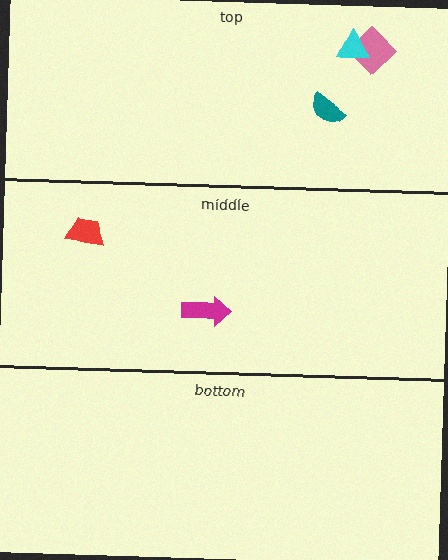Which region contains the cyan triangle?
The top region.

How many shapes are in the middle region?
2.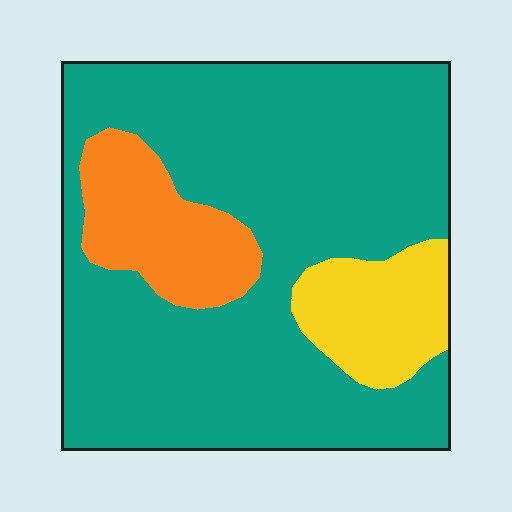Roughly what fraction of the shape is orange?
Orange takes up about one eighth (1/8) of the shape.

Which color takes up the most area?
Teal, at roughly 75%.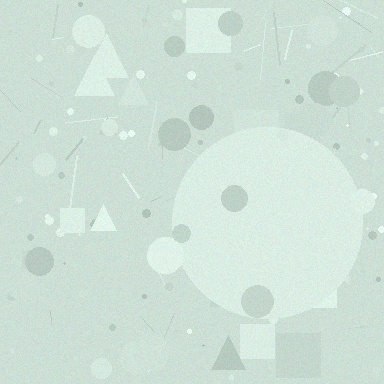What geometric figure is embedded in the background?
A circle is embedded in the background.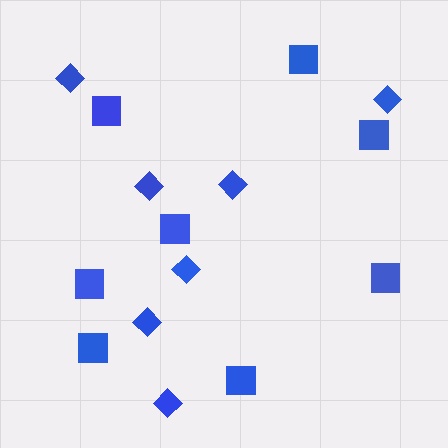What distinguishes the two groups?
There are 2 groups: one group of squares (8) and one group of diamonds (7).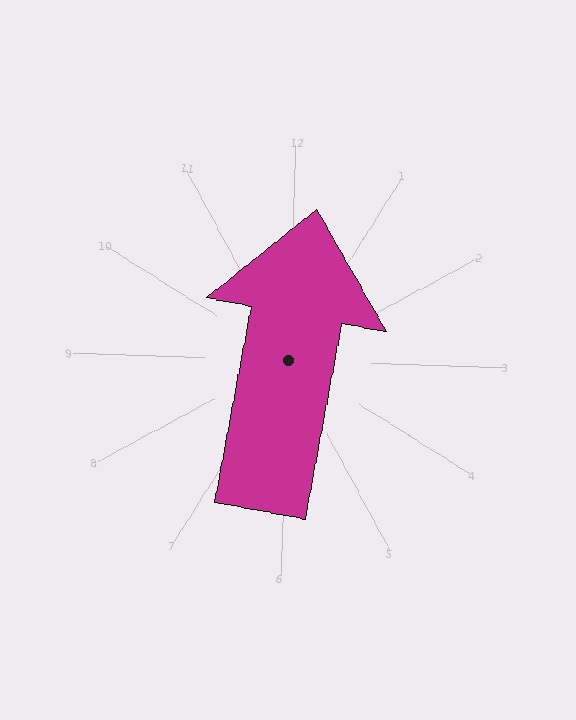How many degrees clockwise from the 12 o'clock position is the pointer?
Approximately 9 degrees.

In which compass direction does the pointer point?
North.